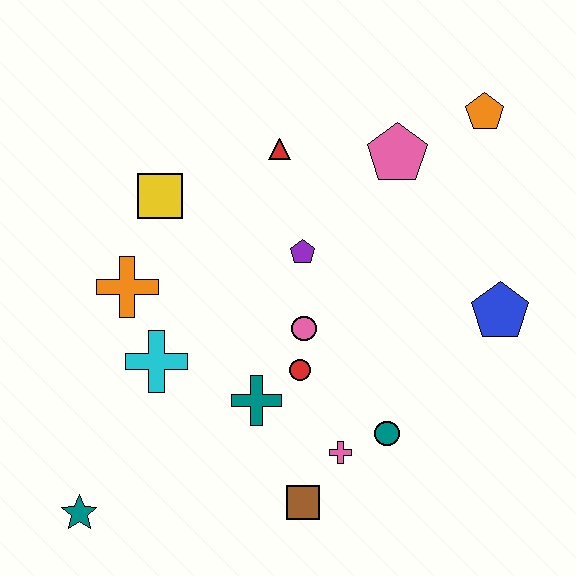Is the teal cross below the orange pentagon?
Yes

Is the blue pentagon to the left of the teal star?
No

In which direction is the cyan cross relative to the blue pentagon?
The cyan cross is to the left of the blue pentagon.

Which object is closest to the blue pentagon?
The teal circle is closest to the blue pentagon.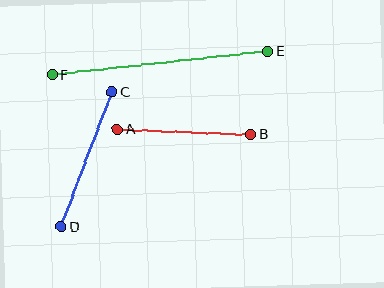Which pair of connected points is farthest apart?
Points E and F are farthest apart.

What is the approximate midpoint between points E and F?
The midpoint is at approximately (160, 63) pixels.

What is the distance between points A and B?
The distance is approximately 133 pixels.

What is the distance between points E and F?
The distance is approximately 217 pixels.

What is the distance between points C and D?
The distance is approximately 144 pixels.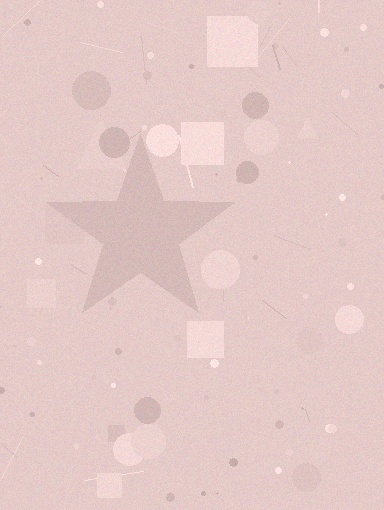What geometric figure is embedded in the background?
A star is embedded in the background.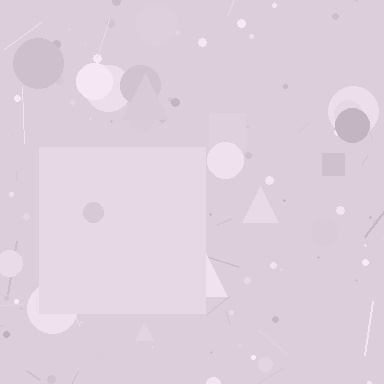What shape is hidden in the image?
A square is hidden in the image.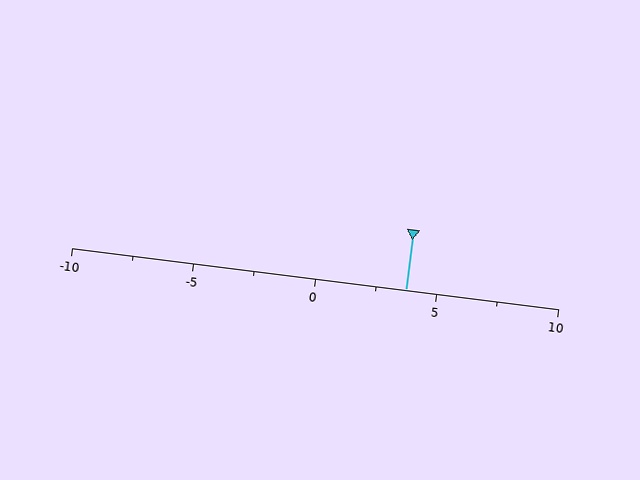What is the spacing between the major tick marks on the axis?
The major ticks are spaced 5 apart.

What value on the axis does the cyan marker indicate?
The marker indicates approximately 3.8.